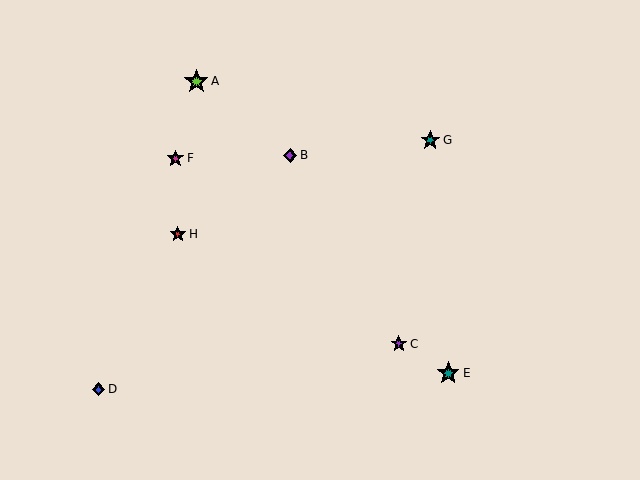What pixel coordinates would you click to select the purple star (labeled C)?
Click at (399, 344) to select the purple star C.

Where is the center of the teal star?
The center of the teal star is at (448, 373).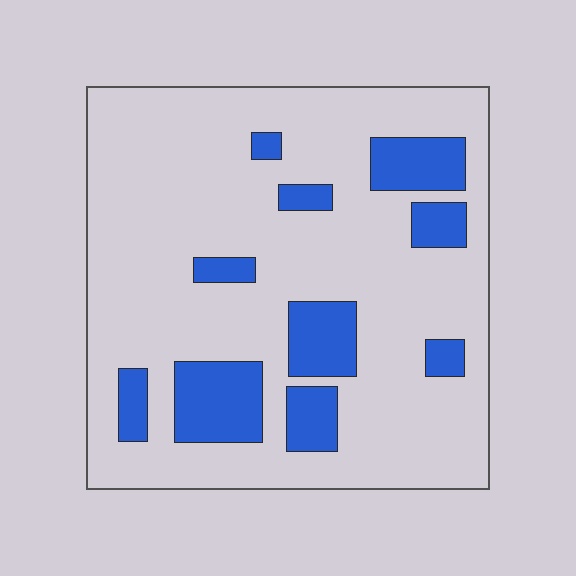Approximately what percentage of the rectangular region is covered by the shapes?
Approximately 20%.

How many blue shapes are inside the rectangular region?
10.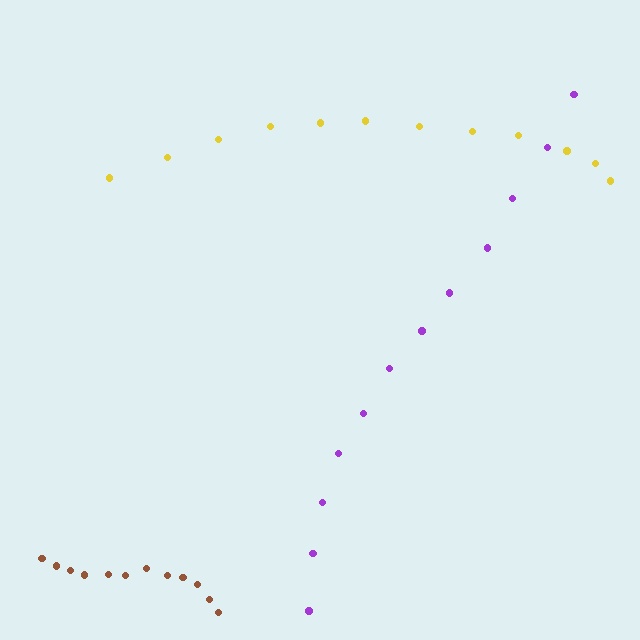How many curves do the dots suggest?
There are 3 distinct paths.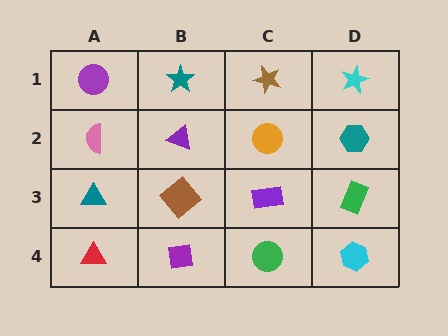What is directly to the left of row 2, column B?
A pink semicircle.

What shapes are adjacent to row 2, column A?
A purple circle (row 1, column A), a teal triangle (row 3, column A), a purple triangle (row 2, column B).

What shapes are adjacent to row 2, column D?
A cyan star (row 1, column D), a green rectangle (row 3, column D), an orange circle (row 2, column C).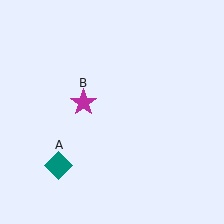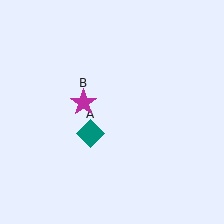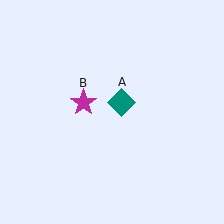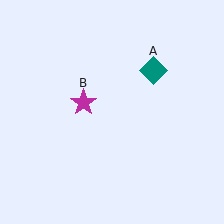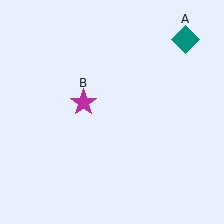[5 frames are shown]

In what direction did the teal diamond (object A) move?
The teal diamond (object A) moved up and to the right.